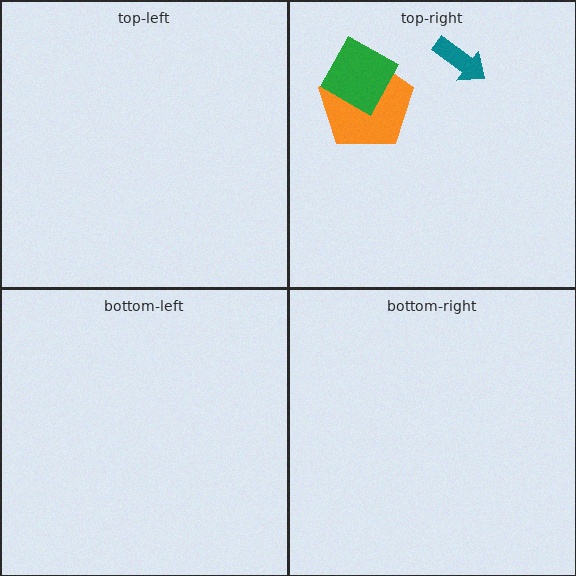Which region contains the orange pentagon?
The top-right region.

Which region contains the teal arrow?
The top-right region.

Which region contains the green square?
The top-right region.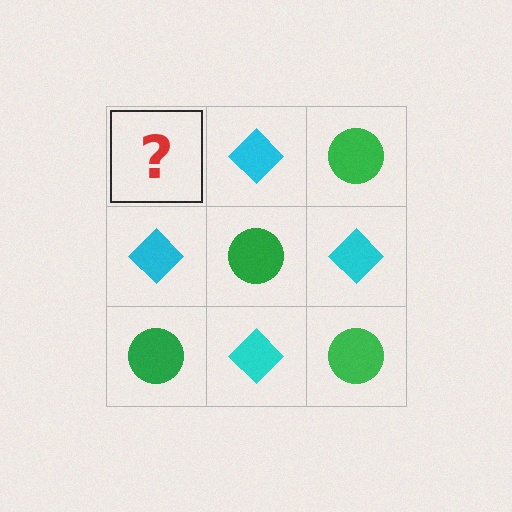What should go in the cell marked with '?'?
The missing cell should contain a green circle.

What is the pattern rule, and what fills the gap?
The rule is that it alternates green circle and cyan diamond in a checkerboard pattern. The gap should be filled with a green circle.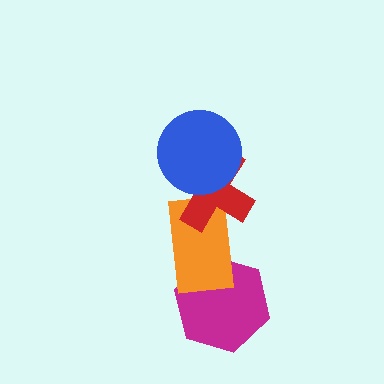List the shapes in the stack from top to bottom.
From top to bottom: the blue circle, the red cross, the orange rectangle, the magenta hexagon.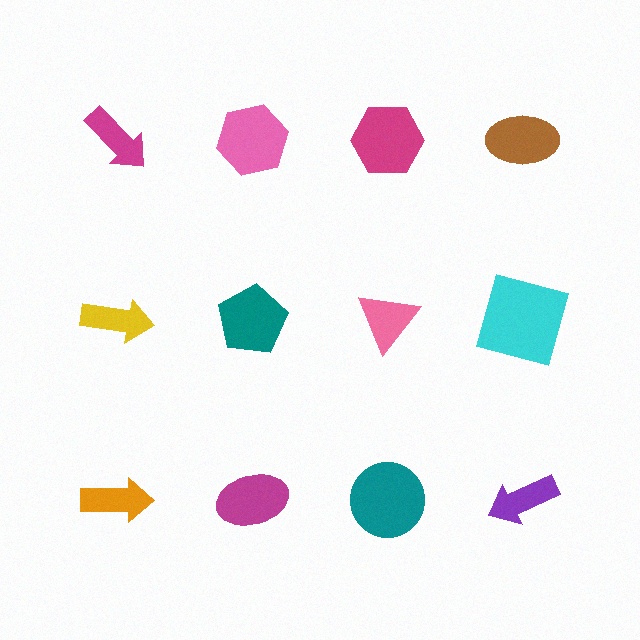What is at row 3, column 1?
An orange arrow.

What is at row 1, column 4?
A brown ellipse.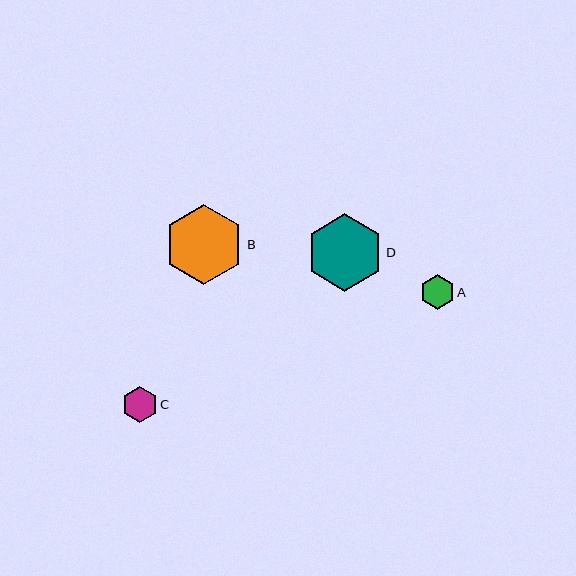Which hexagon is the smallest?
Hexagon A is the smallest with a size of approximately 34 pixels.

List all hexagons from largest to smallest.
From largest to smallest: B, D, C, A.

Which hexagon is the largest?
Hexagon B is the largest with a size of approximately 80 pixels.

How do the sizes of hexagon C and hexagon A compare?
Hexagon C and hexagon A are approximately the same size.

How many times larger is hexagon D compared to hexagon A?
Hexagon D is approximately 2.2 times the size of hexagon A.